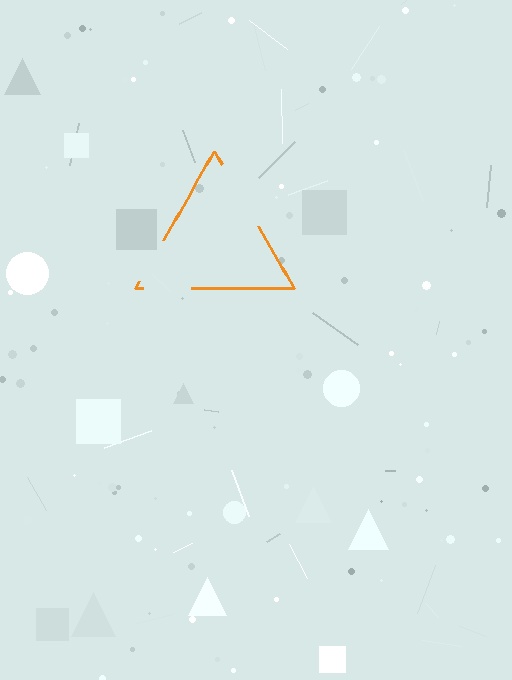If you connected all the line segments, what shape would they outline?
They would outline a triangle.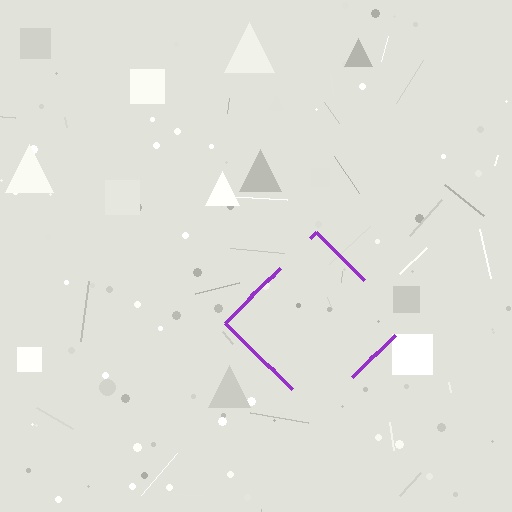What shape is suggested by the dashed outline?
The dashed outline suggests a diamond.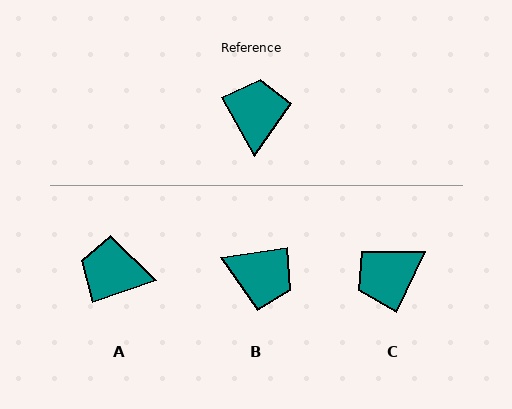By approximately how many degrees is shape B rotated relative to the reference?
Approximately 110 degrees clockwise.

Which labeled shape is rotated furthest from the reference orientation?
C, about 125 degrees away.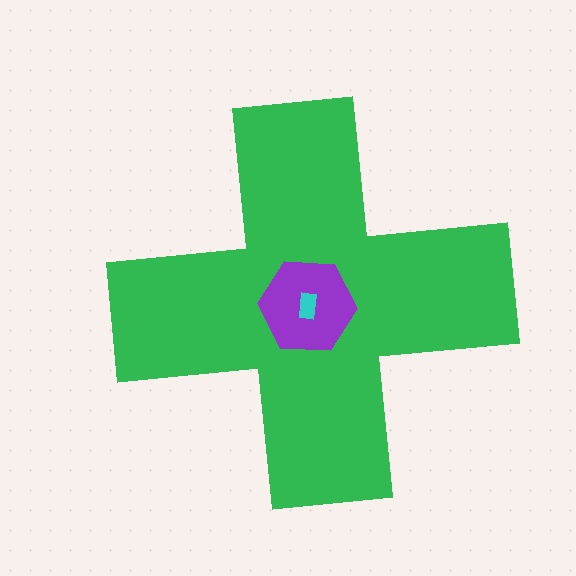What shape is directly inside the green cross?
The purple hexagon.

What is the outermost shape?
The green cross.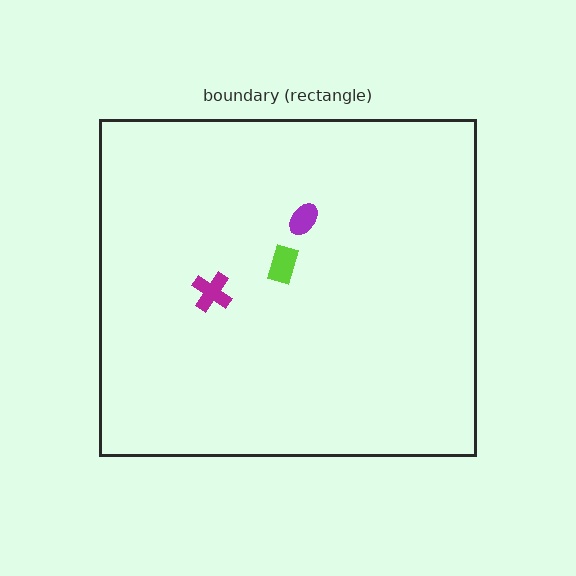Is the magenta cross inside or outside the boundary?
Inside.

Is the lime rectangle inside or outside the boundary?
Inside.